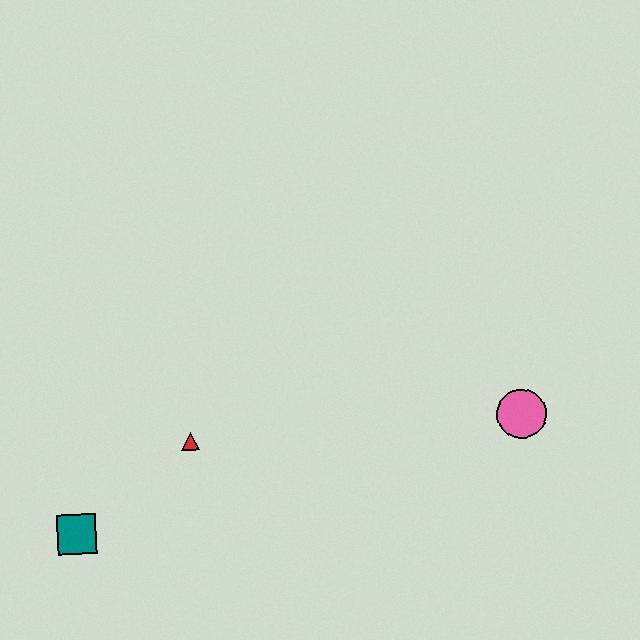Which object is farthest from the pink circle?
The teal square is farthest from the pink circle.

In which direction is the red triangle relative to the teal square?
The red triangle is to the right of the teal square.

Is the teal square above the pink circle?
No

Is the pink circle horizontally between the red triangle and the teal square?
No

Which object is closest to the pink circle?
The red triangle is closest to the pink circle.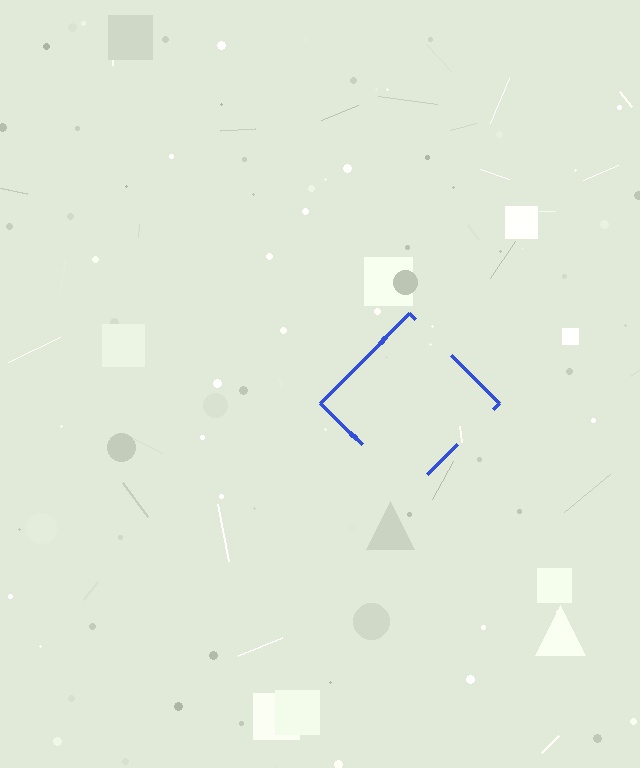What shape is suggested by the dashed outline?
The dashed outline suggests a diamond.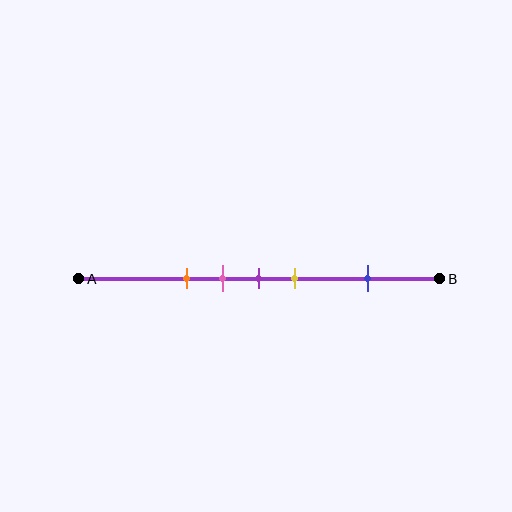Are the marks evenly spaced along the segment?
No, the marks are not evenly spaced.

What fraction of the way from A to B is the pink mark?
The pink mark is approximately 40% (0.4) of the way from A to B.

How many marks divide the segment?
There are 5 marks dividing the segment.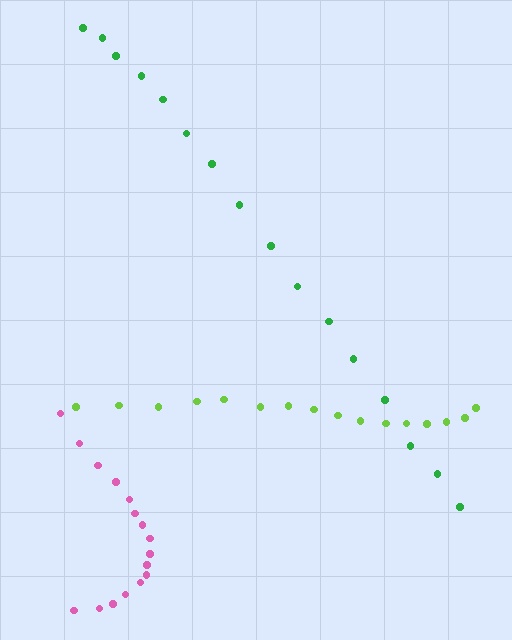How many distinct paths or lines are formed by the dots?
There are 3 distinct paths.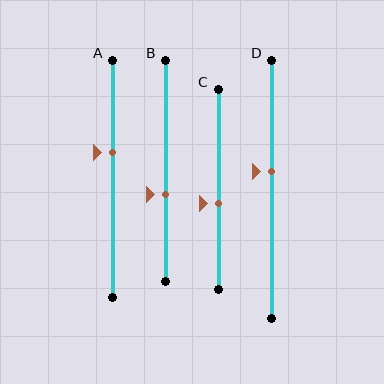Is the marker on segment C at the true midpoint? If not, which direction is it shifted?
No, the marker on segment C is shifted downward by about 7% of the segment length.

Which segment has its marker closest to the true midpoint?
Segment D has its marker closest to the true midpoint.